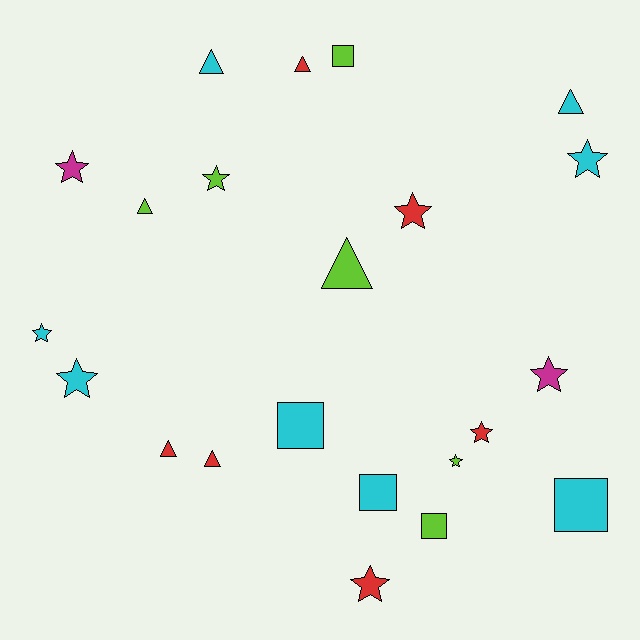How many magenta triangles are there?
There are no magenta triangles.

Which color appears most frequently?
Cyan, with 8 objects.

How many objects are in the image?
There are 22 objects.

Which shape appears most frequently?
Star, with 10 objects.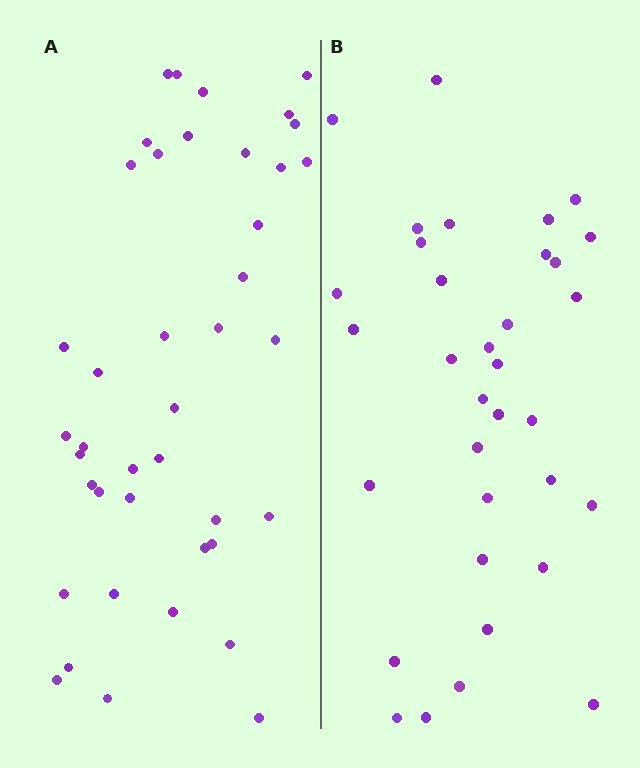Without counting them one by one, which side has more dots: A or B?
Region A (the left region) has more dots.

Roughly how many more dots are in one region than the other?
Region A has roughly 8 or so more dots than region B.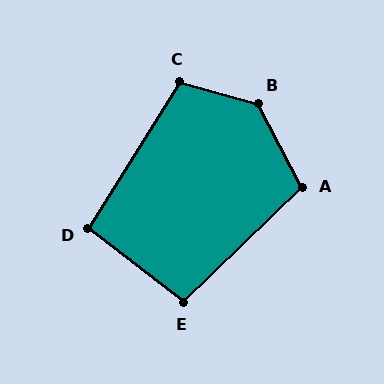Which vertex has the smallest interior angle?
D, at approximately 95 degrees.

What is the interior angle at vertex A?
Approximately 106 degrees (obtuse).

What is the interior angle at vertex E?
Approximately 99 degrees (obtuse).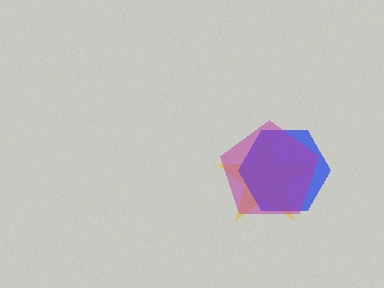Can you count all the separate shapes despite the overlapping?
Yes, there are 3 separate shapes.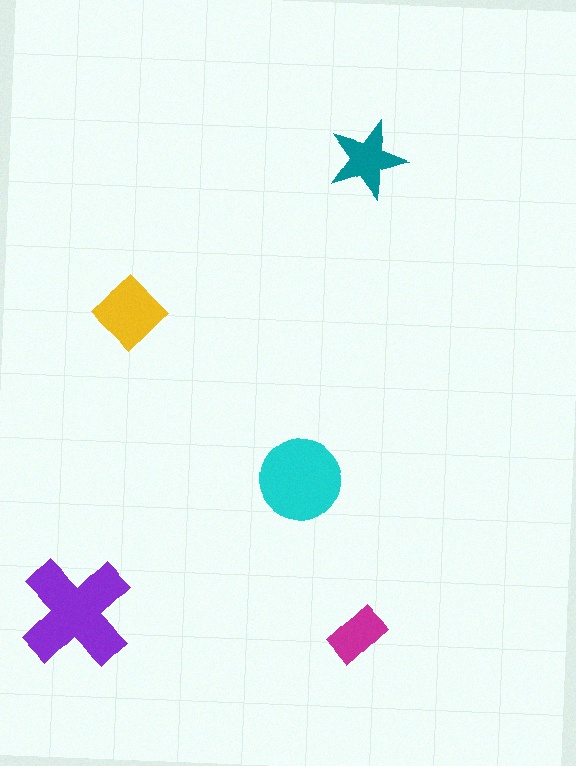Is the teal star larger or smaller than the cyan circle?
Smaller.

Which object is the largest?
The purple cross.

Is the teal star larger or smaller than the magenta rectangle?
Larger.